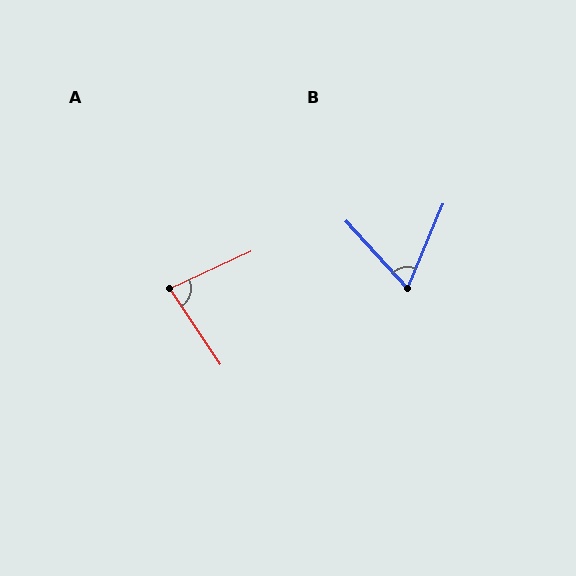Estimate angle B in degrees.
Approximately 65 degrees.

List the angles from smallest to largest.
B (65°), A (81°).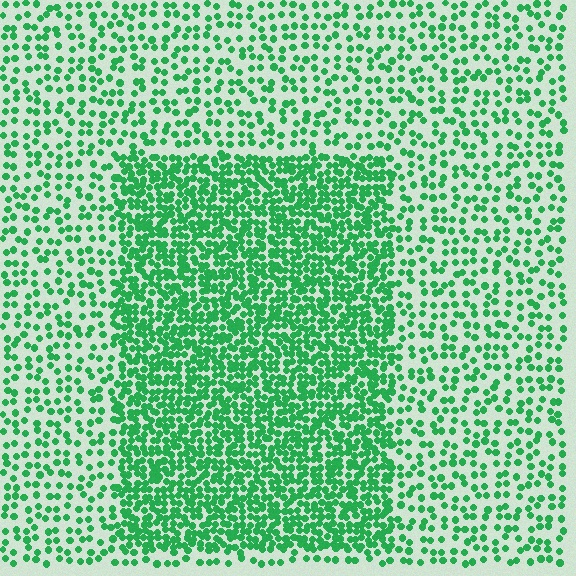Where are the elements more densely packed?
The elements are more densely packed inside the rectangle boundary.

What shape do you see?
I see a rectangle.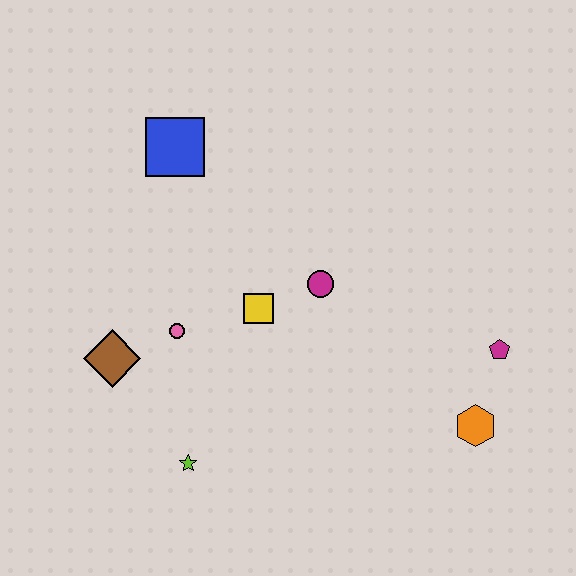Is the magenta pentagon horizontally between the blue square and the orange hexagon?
No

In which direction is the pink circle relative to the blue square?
The pink circle is below the blue square.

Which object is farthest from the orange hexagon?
The blue square is farthest from the orange hexagon.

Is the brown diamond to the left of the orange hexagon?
Yes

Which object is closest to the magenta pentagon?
The orange hexagon is closest to the magenta pentagon.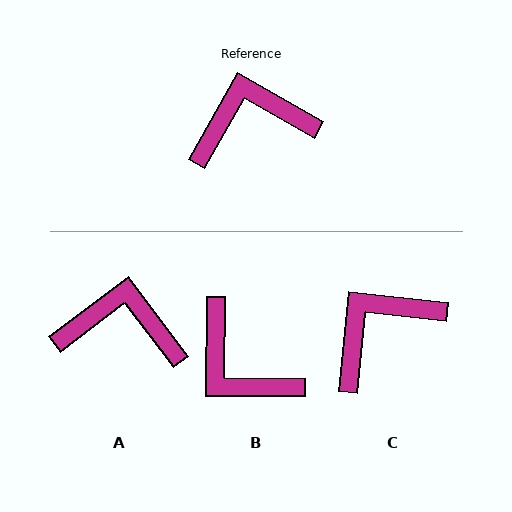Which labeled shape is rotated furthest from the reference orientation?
B, about 119 degrees away.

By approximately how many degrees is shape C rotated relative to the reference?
Approximately 23 degrees counter-clockwise.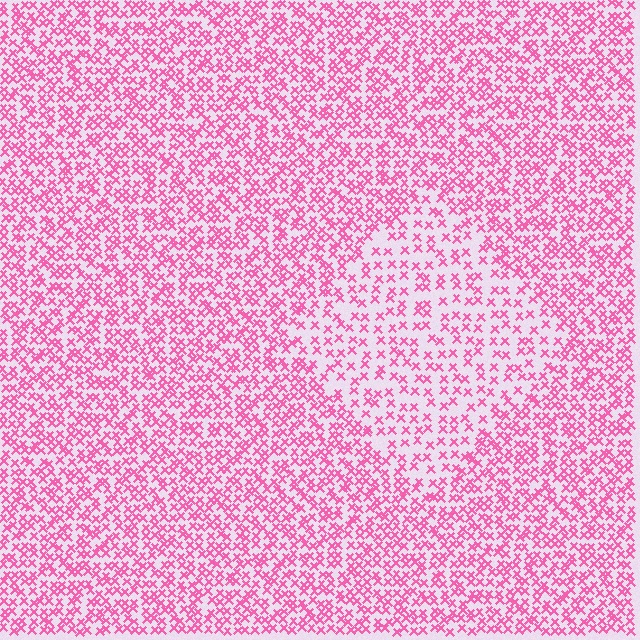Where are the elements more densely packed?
The elements are more densely packed outside the diamond boundary.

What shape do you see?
I see a diamond.